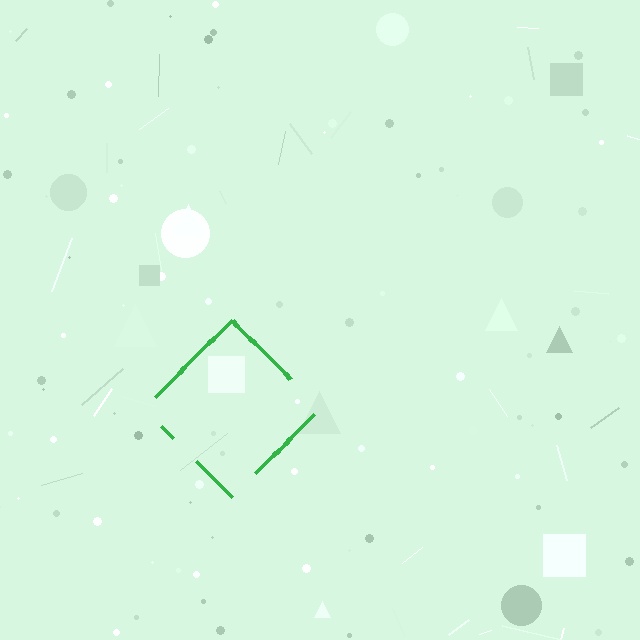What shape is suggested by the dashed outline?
The dashed outline suggests a diamond.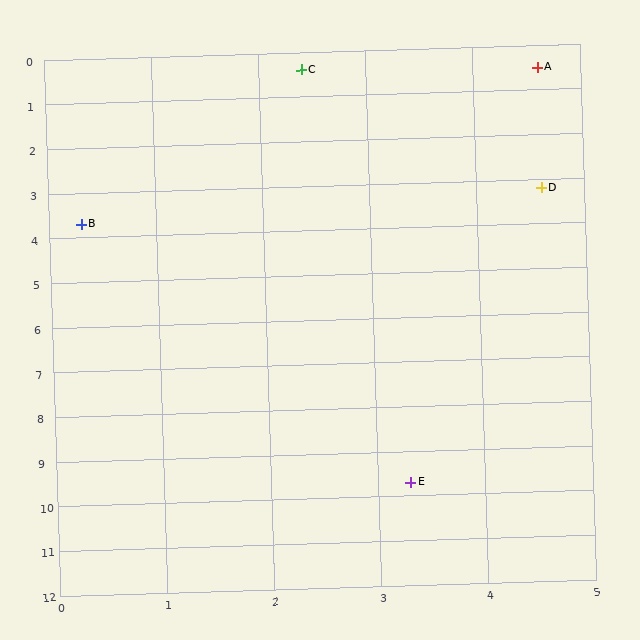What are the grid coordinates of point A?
Point A is at approximately (4.6, 0.5).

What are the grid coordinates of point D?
Point D is at approximately (4.6, 3.2).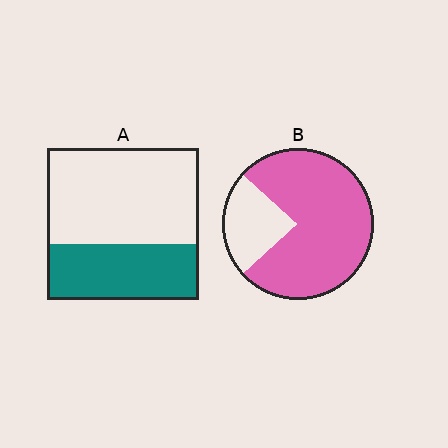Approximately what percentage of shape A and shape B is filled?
A is approximately 35% and B is approximately 75%.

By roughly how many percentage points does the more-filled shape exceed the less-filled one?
By roughly 40 percentage points (B over A).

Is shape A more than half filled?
No.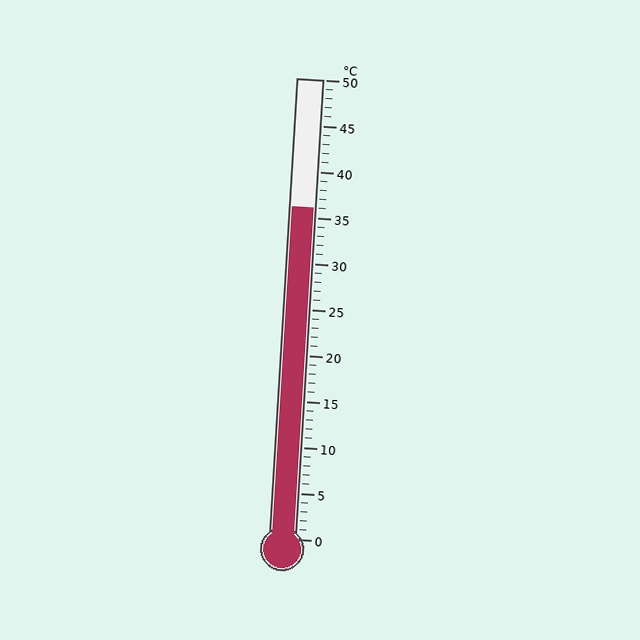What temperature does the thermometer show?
The thermometer shows approximately 36°C.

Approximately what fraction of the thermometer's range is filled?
The thermometer is filled to approximately 70% of its range.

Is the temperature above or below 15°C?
The temperature is above 15°C.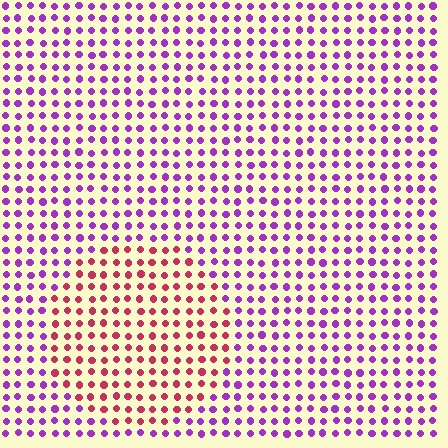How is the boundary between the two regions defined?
The boundary is defined purely by a slight shift in hue (about 56 degrees). Spacing, size, and orientation are identical on both sides.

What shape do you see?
I see a circle.